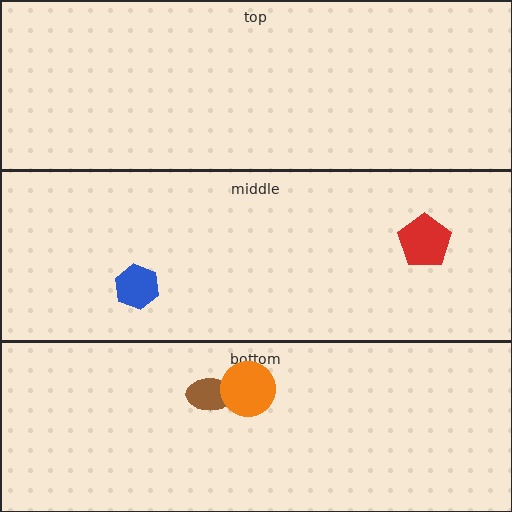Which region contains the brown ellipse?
The bottom region.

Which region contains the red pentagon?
The middle region.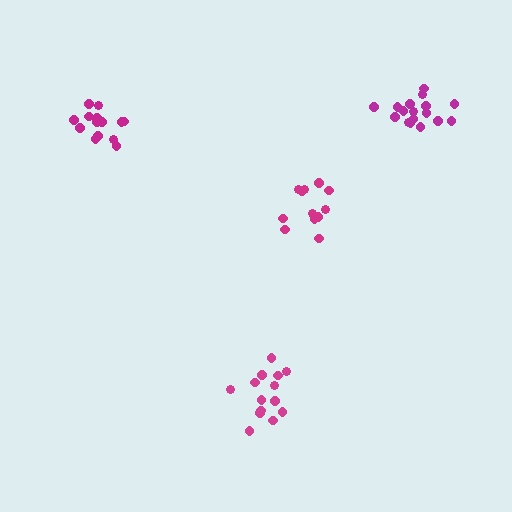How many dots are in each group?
Group 1: 14 dots, Group 2: 12 dots, Group 3: 17 dots, Group 4: 14 dots (57 total).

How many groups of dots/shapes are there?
There are 4 groups.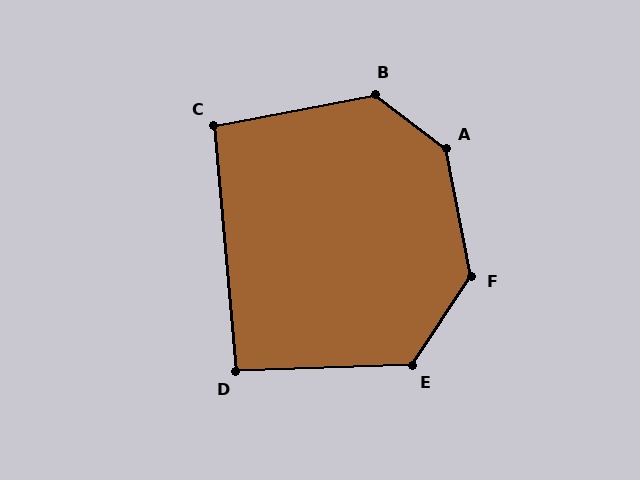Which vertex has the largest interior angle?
A, at approximately 139 degrees.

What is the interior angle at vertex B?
Approximately 131 degrees (obtuse).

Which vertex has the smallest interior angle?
D, at approximately 93 degrees.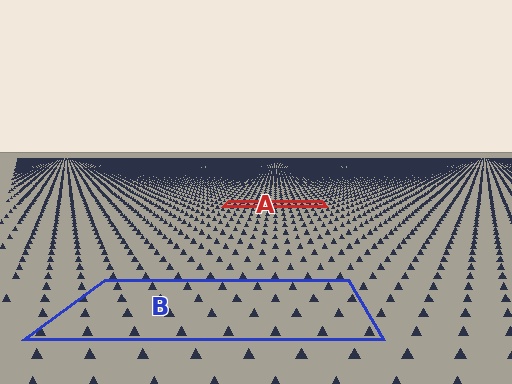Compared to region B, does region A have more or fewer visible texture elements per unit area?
Region A has more texture elements per unit area — they are packed more densely because it is farther away.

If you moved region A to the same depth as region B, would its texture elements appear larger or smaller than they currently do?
They would appear larger. At a closer depth, the same texture elements are projected at a bigger on-screen size.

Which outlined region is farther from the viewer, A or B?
Region A is farther from the viewer — the texture elements inside it appear smaller and more densely packed.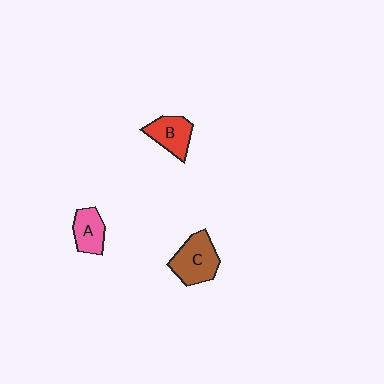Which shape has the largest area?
Shape C (brown).